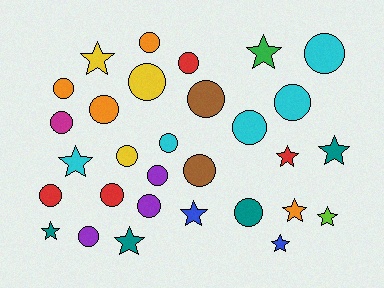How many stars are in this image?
There are 11 stars.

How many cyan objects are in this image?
There are 5 cyan objects.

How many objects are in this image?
There are 30 objects.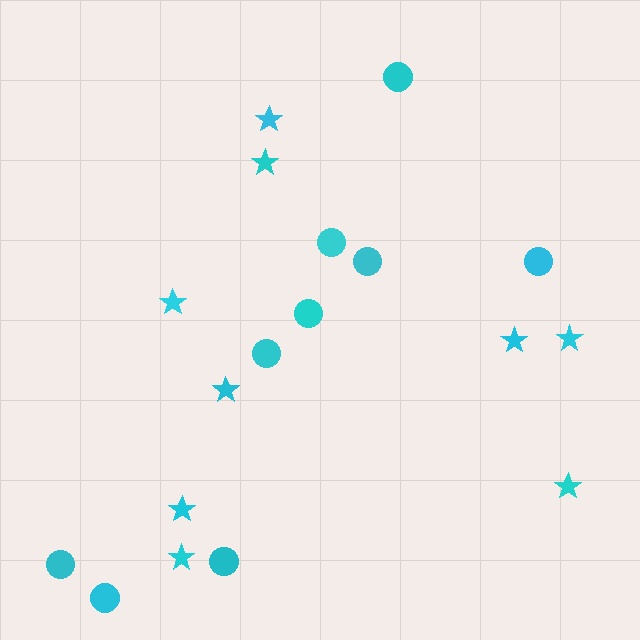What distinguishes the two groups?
There are 2 groups: one group of stars (9) and one group of circles (9).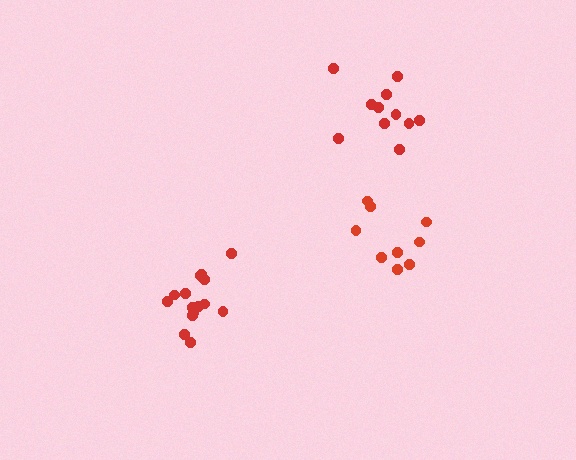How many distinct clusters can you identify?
There are 3 distinct clusters.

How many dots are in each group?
Group 1: 9 dots, Group 2: 15 dots, Group 3: 11 dots (35 total).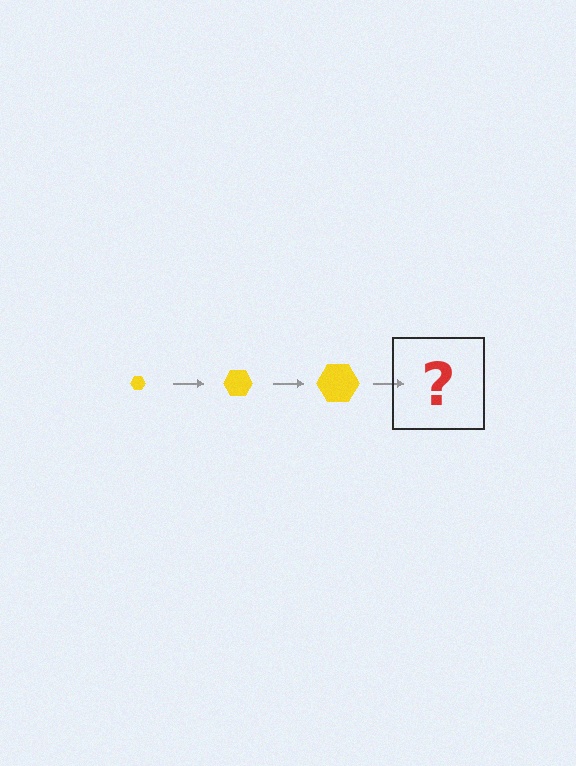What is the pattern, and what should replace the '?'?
The pattern is that the hexagon gets progressively larger each step. The '?' should be a yellow hexagon, larger than the previous one.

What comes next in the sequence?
The next element should be a yellow hexagon, larger than the previous one.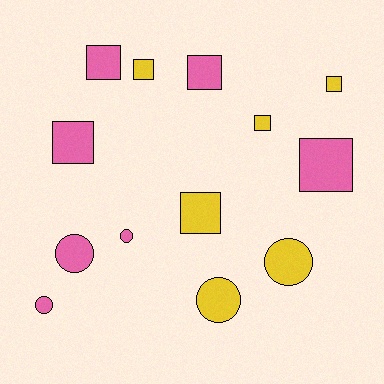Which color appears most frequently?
Pink, with 7 objects.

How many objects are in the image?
There are 13 objects.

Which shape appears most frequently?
Square, with 8 objects.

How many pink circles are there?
There are 3 pink circles.